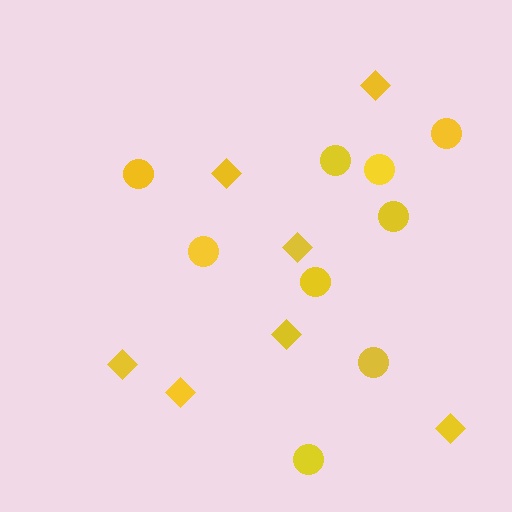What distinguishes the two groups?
There are 2 groups: one group of diamonds (7) and one group of circles (9).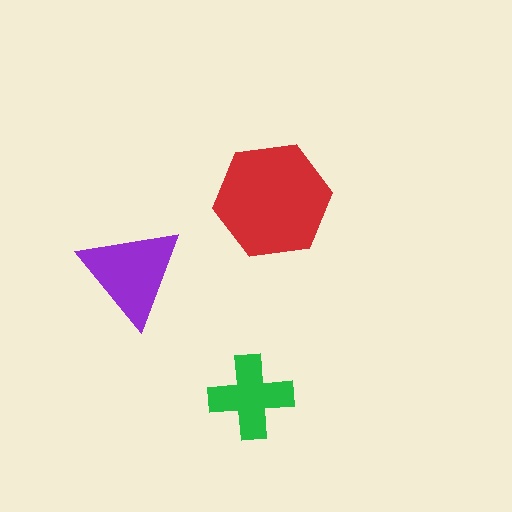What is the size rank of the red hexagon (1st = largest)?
1st.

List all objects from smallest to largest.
The green cross, the purple triangle, the red hexagon.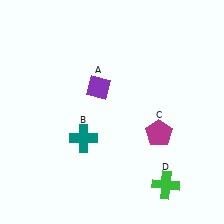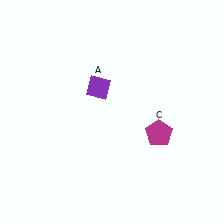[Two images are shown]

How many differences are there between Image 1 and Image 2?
There are 2 differences between the two images.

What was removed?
The teal cross (B), the green cross (D) were removed in Image 2.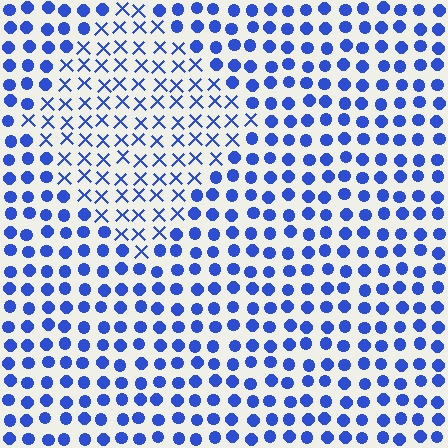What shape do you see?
I see a diamond.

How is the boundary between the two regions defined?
The boundary is defined by a change in element shape: X marks inside vs. circles outside. All elements share the same color and spacing.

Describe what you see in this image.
The image is filled with small blue elements arranged in a uniform grid. A diamond-shaped region contains X marks, while the surrounding area contains circles. The boundary is defined purely by the change in element shape.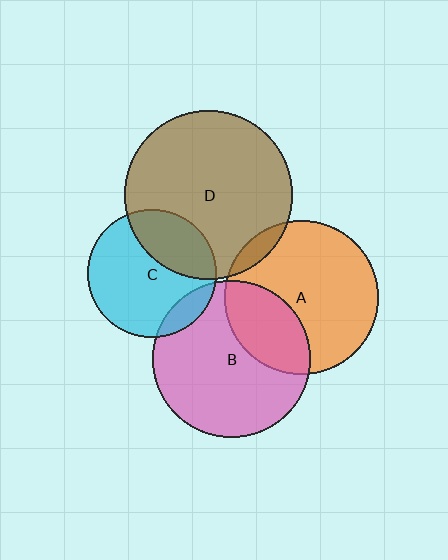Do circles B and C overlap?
Yes.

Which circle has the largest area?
Circle D (brown).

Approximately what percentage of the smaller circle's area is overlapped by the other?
Approximately 10%.